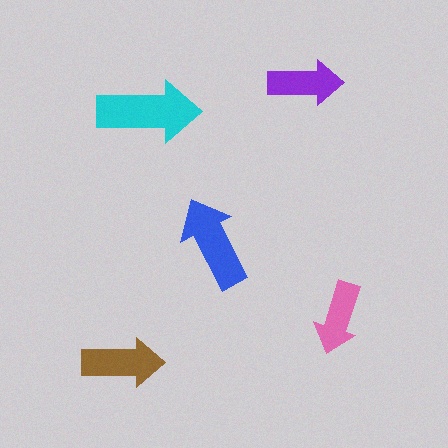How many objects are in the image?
There are 5 objects in the image.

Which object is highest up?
The purple arrow is topmost.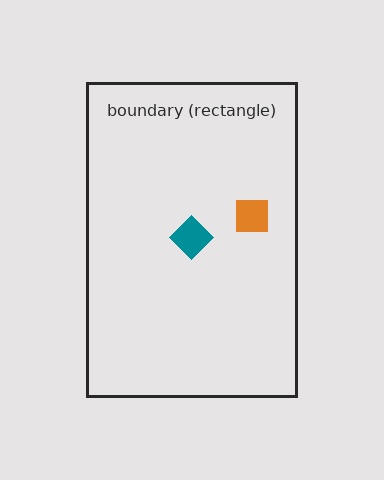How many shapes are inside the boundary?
2 inside, 0 outside.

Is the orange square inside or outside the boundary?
Inside.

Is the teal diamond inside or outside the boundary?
Inside.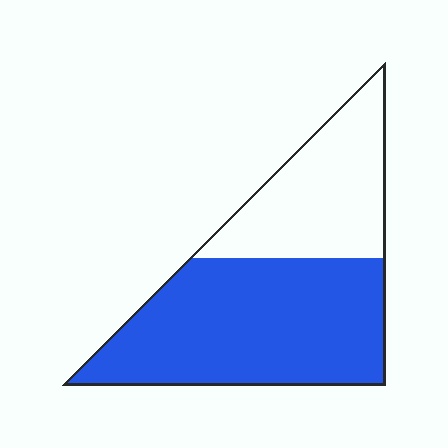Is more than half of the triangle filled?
Yes.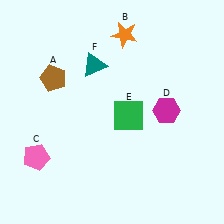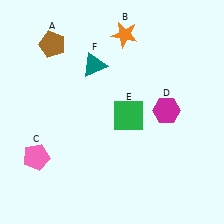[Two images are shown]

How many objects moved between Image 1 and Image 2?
1 object moved between the two images.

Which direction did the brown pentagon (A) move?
The brown pentagon (A) moved up.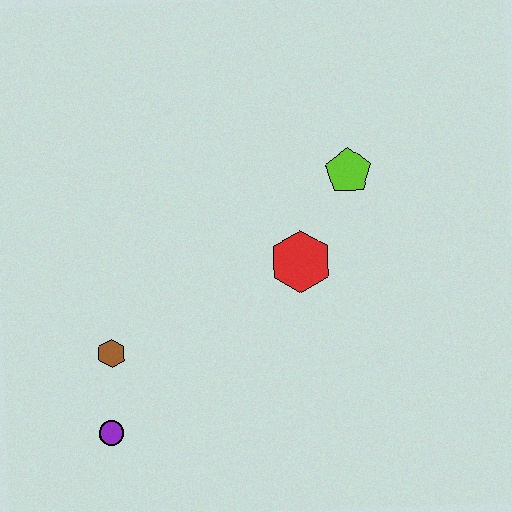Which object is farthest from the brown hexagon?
The lime pentagon is farthest from the brown hexagon.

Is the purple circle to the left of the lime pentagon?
Yes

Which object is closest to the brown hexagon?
The purple circle is closest to the brown hexagon.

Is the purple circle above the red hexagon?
No